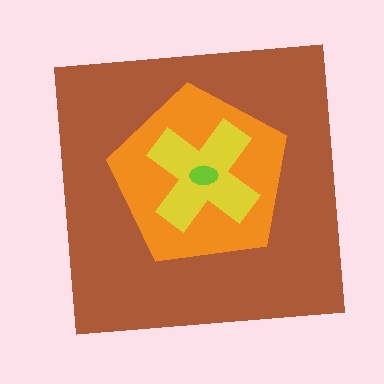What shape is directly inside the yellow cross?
The lime ellipse.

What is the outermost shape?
The brown square.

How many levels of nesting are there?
4.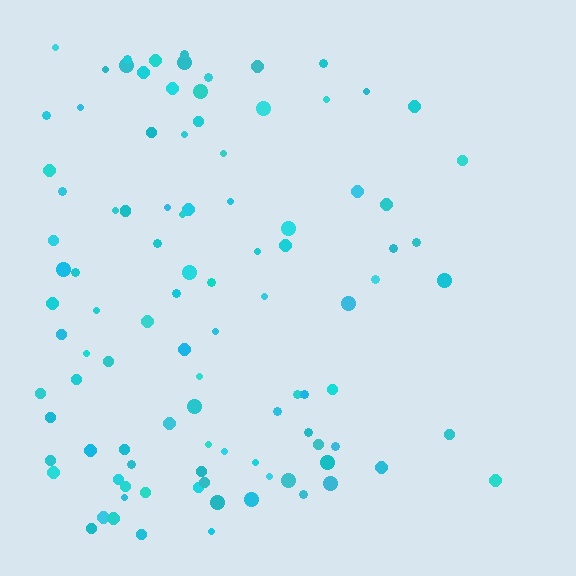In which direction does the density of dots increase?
From right to left, with the left side densest.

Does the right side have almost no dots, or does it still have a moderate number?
Still a moderate number, just noticeably fewer than the left.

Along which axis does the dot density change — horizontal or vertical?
Horizontal.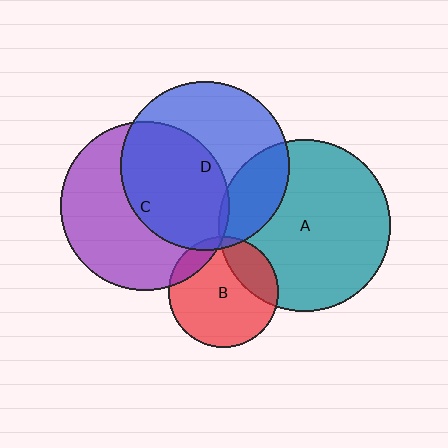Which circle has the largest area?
Circle A (teal).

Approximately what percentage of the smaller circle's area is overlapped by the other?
Approximately 10%.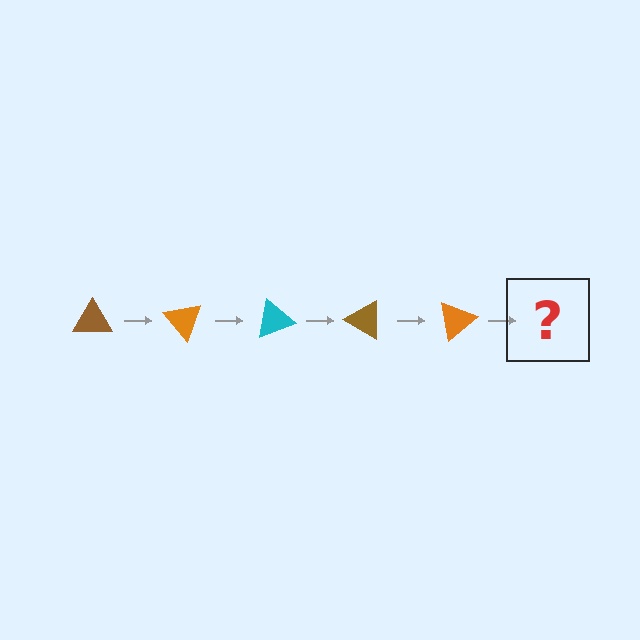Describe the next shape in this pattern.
It should be a cyan triangle, rotated 250 degrees from the start.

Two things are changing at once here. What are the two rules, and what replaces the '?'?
The two rules are that it rotates 50 degrees each step and the color cycles through brown, orange, and cyan. The '?' should be a cyan triangle, rotated 250 degrees from the start.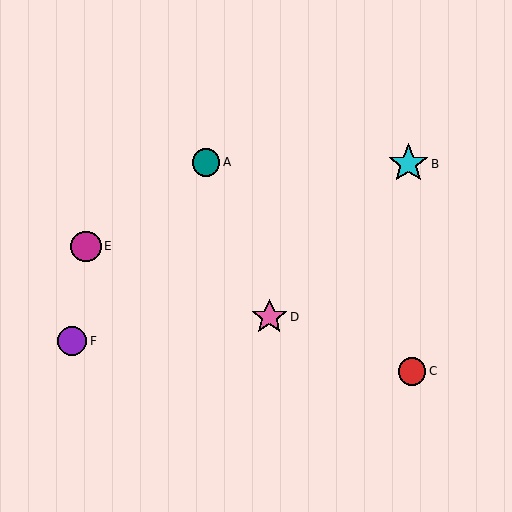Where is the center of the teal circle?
The center of the teal circle is at (206, 162).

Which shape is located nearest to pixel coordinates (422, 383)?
The red circle (labeled C) at (412, 371) is nearest to that location.